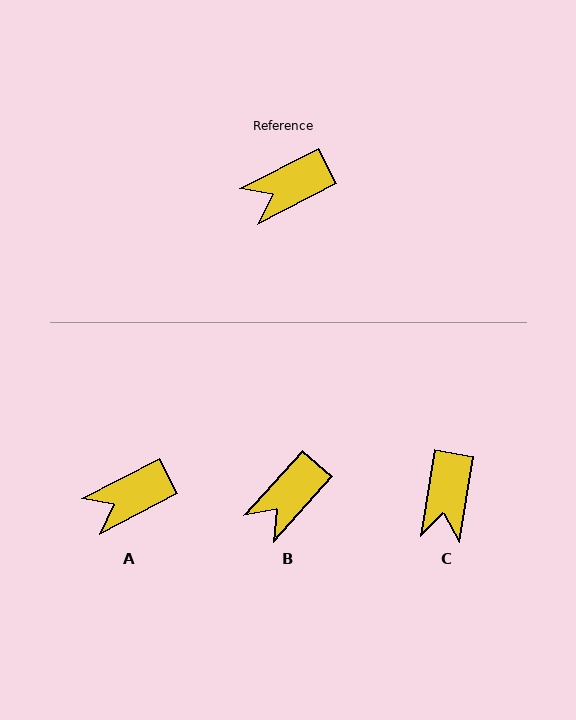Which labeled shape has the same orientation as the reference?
A.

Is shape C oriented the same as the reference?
No, it is off by about 54 degrees.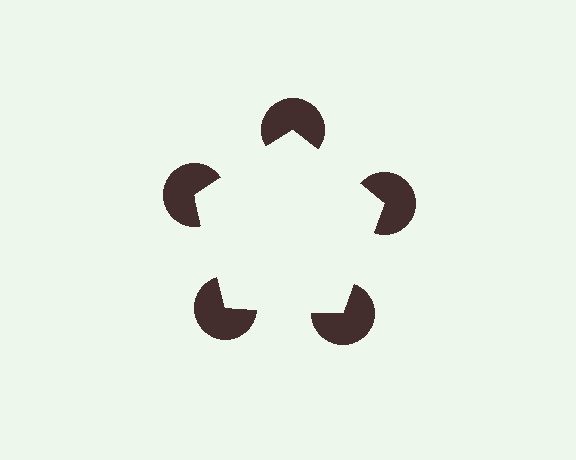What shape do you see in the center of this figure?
An illusory pentagon — its edges are inferred from the aligned wedge cuts in the pac-man discs, not physically drawn.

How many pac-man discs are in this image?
There are 5 — one at each vertex of the illusory pentagon.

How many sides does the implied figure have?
5 sides.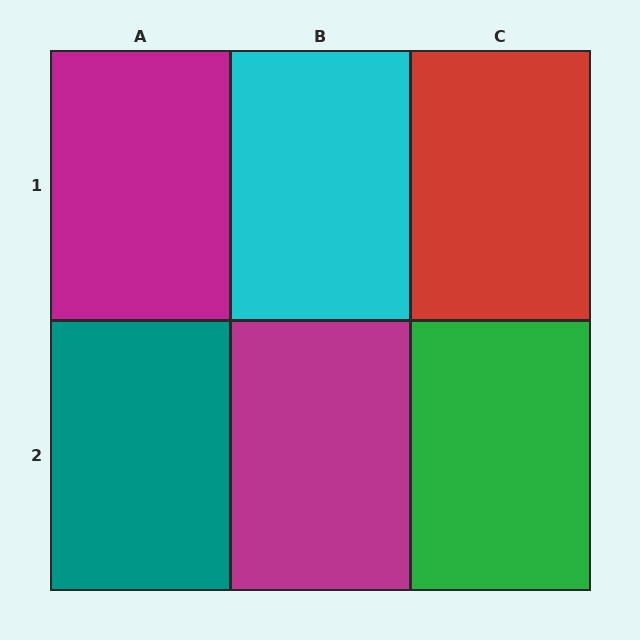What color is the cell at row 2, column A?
Teal.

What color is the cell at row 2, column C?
Green.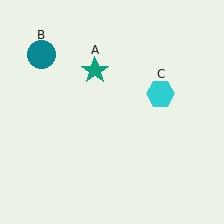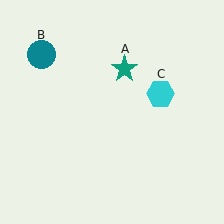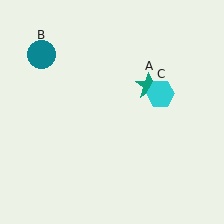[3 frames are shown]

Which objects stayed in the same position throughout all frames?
Teal circle (object B) and cyan hexagon (object C) remained stationary.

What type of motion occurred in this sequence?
The teal star (object A) rotated clockwise around the center of the scene.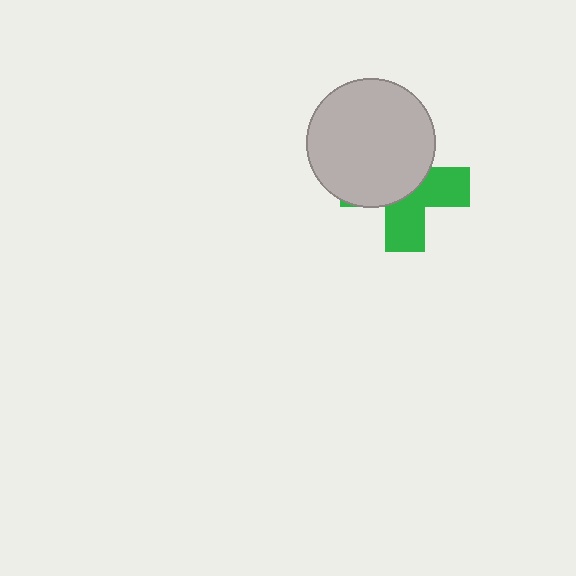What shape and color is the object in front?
The object in front is a light gray circle.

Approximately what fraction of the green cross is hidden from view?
Roughly 54% of the green cross is hidden behind the light gray circle.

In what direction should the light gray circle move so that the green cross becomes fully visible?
The light gray circle should move toward the upper-left. That is the shortest direction to clear the overlap and leave the green cross fully visible.